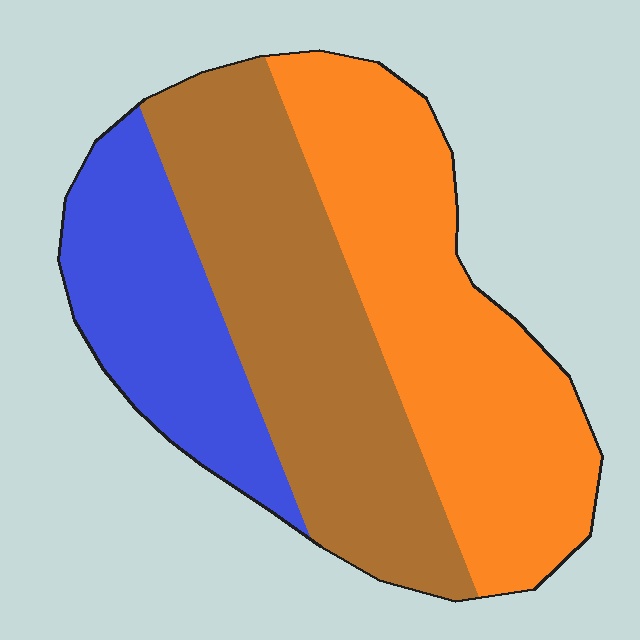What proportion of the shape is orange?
Orange covers about 40% of the shape.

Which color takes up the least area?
Blue, at roughly 25%.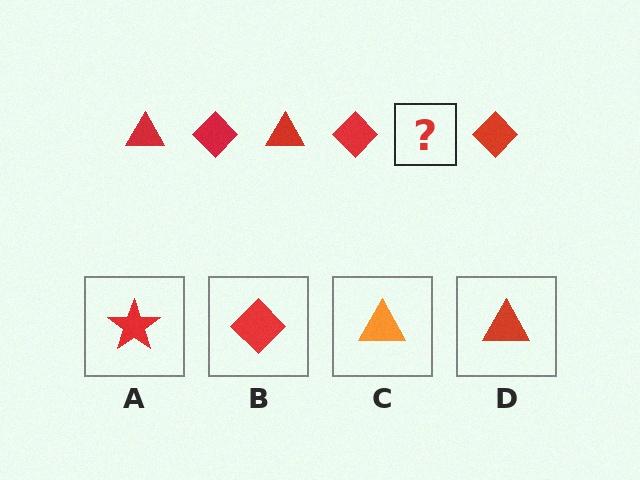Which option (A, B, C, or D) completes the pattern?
D.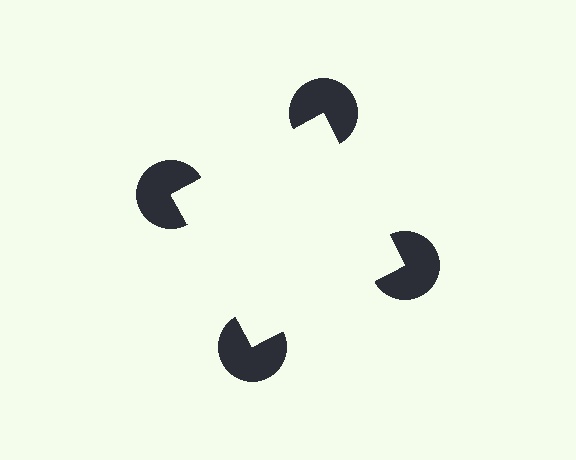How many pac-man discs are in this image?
There are 4 — one at each vertex of the illusory square.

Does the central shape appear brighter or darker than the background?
It typically appears slightly brighter than the background, even though no actual brightness change is drawn.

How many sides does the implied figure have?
4 sides.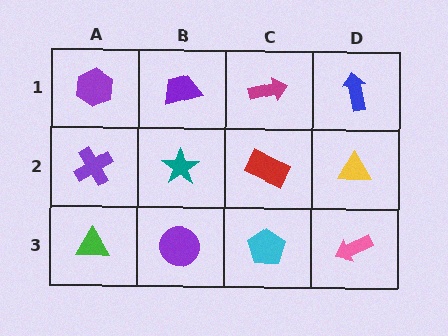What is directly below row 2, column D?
A pink arrow.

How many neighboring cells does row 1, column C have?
3.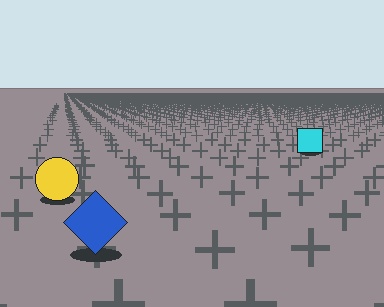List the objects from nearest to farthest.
From nearest to farthest: the blue diamond, the yellow circle, the cyan square.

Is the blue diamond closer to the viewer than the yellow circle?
Yes. The blue diamond is closer — you can tell from the texture gradient: the ground texture is coarser near it.